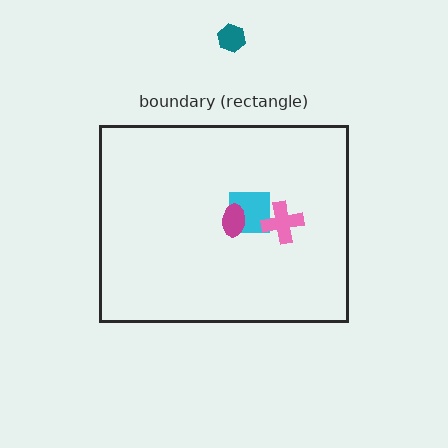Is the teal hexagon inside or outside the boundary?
Outside.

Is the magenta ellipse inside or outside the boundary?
Inside.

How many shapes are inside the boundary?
3 inside, 1 outside.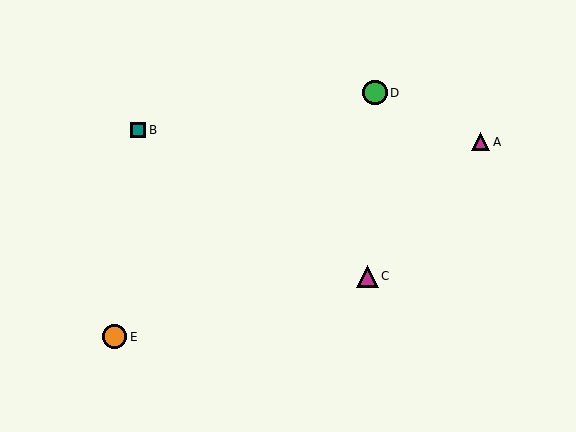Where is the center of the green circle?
The center of the green circle is at (375, 93).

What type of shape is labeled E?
Shape E is an orange circle.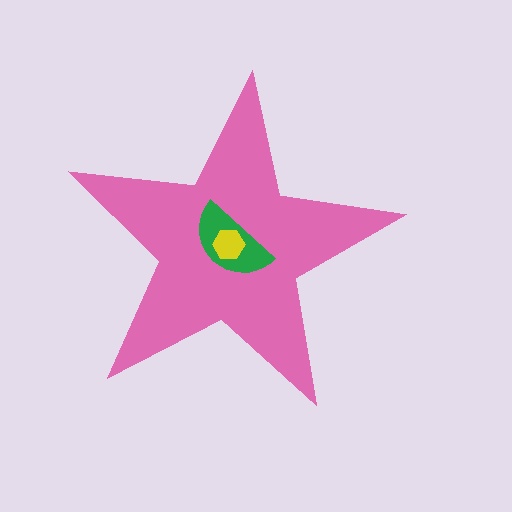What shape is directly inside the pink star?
The green semicircle.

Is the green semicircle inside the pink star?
Yes.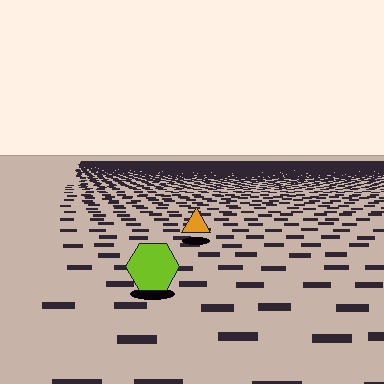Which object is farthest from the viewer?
The orange triangle is farthest from the viewer. It appears smaller and the ground texture around it is denser.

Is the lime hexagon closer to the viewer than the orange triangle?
Yes. The lime hexagon is closer — you can tell from the texture gradient: the ground texture is coarser near it.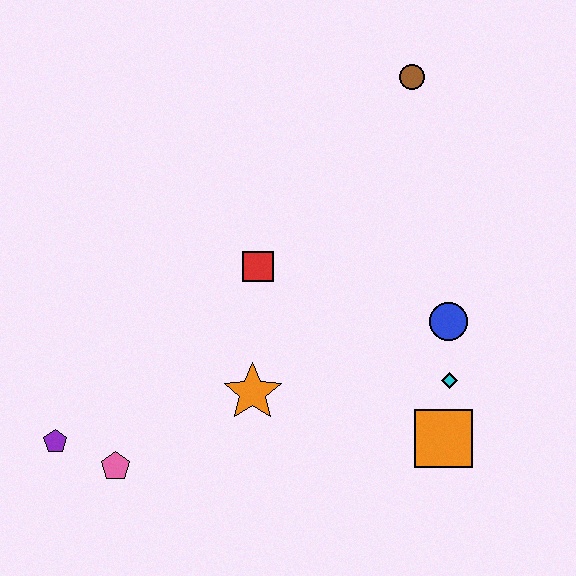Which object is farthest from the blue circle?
The purple pentagon is farthest from the blue circle.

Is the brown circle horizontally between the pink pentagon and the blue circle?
Yes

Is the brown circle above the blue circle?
Yes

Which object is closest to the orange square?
The cyan diamond is closest to the orange square.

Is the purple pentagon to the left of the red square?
Yes